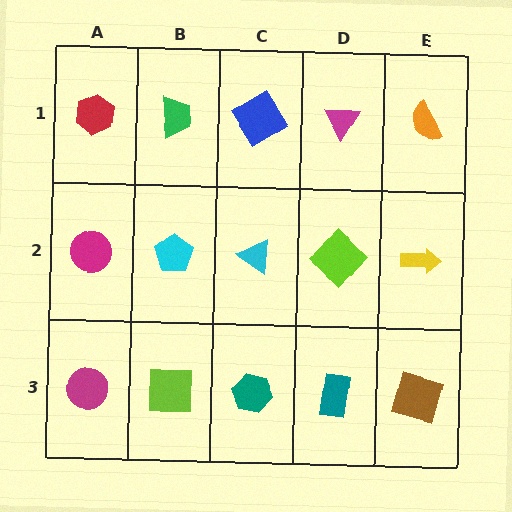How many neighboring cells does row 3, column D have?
3.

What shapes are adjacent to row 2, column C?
A blue diamond (row 1, column C), a teal hexagon (row 3, column C), a cyan pentagon (row 2, column B), a lime diamond (row 2, column D).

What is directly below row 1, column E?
A yellow arrow.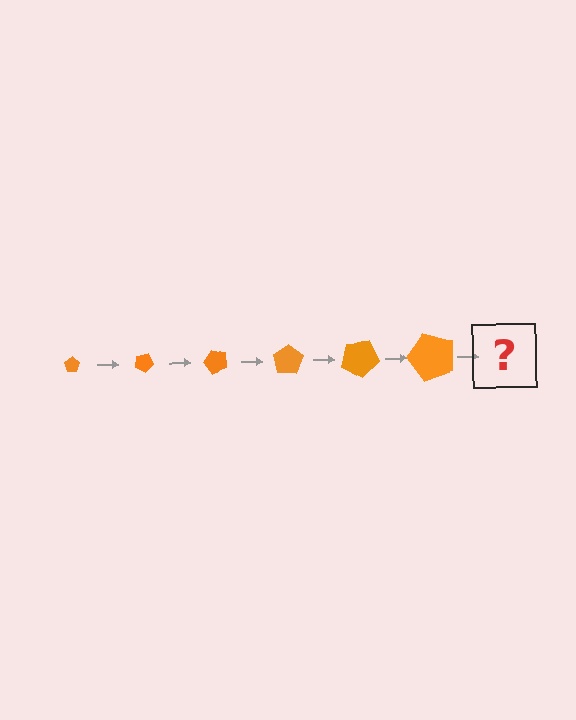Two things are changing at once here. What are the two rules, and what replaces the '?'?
The two rules are that the pentagon grows larger each step and it rotates 25 degrees each step. The '?' should be a pentagon, larger than the previous one and rotated 150 degrees from the start.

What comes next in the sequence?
The next element should be a pentagon, larger than the previous one and rotated 150 degrees from the start.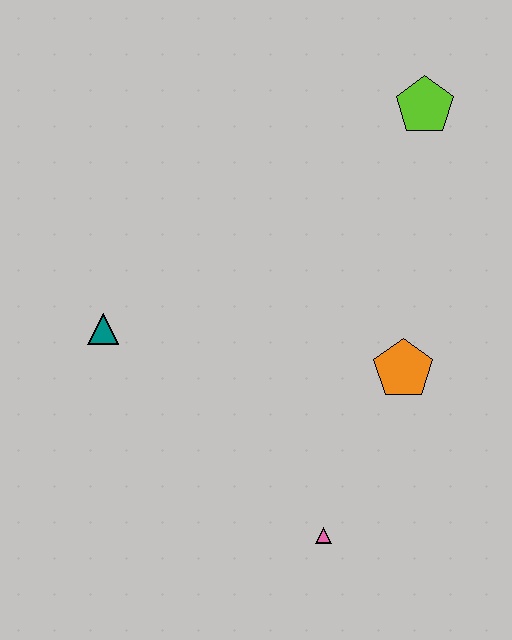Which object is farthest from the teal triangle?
The lime pentagon is farthest from the teal triangle.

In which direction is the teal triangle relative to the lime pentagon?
The teal triangle is to the left of the lime pentagon.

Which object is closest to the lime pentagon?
The orange pentagon is closest to the lime pentagon.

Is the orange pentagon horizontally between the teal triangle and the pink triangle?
No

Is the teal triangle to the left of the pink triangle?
Yes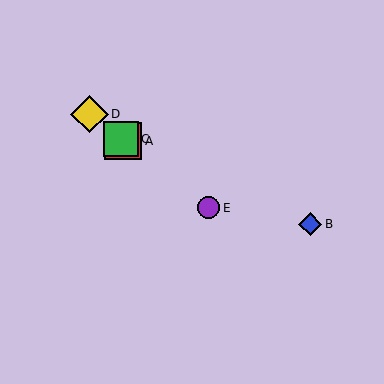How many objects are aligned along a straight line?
4 objects (A, C, D, E) are aligned along a straight line.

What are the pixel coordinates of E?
Object E is at (208, 208).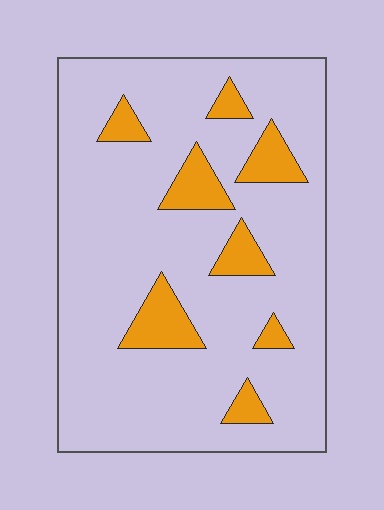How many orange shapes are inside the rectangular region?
8.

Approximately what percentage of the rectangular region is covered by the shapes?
Approximately 15%.